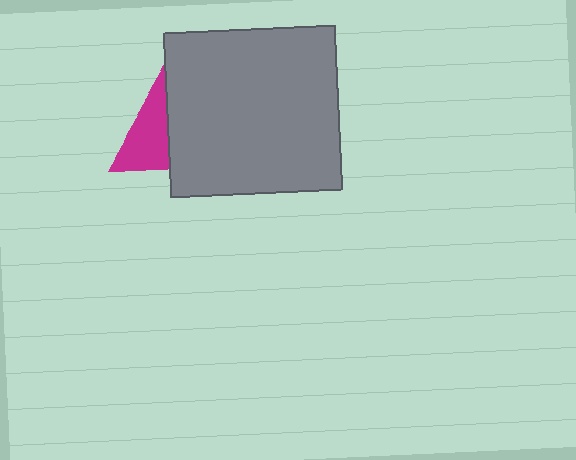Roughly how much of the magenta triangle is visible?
A small part of it is visible (roughly 44%).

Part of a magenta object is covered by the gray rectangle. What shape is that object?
It is a triangle.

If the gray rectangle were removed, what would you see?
You would see the complete magenta triangle.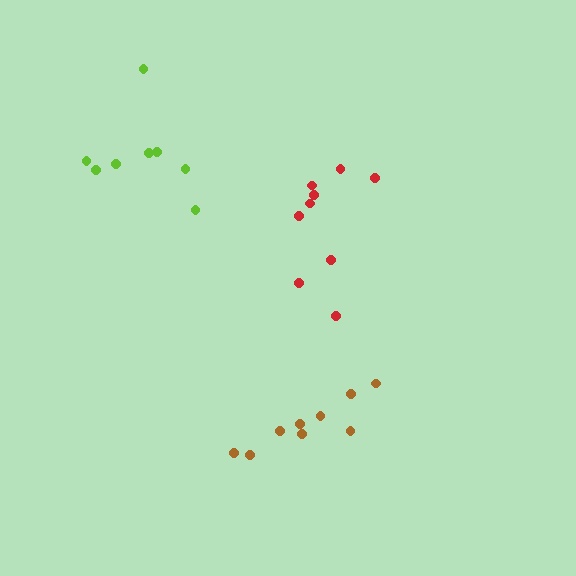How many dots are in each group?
Group 1: 9 dots, Group 2: 9 dots, Group 3: 8 dots (26 total).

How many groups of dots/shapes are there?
There are 3 groups.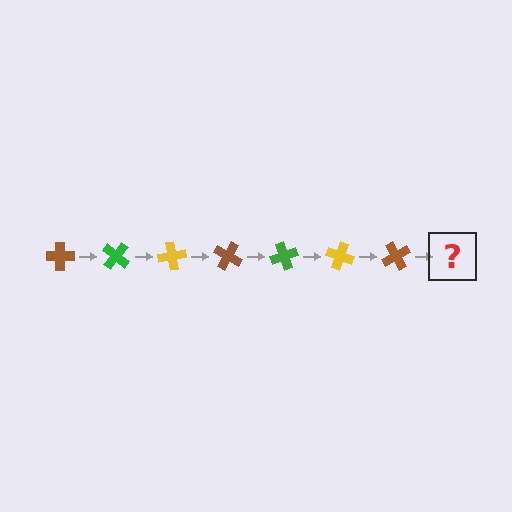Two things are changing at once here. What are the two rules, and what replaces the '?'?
The two rules are that it rotates 40 degrees each step and the color cycles through brown, green, and yellow. The '?' should be a green cross, rotated 280 degrees from the start.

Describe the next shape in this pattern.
It should be a green cross, rotated 280 degrees from the start.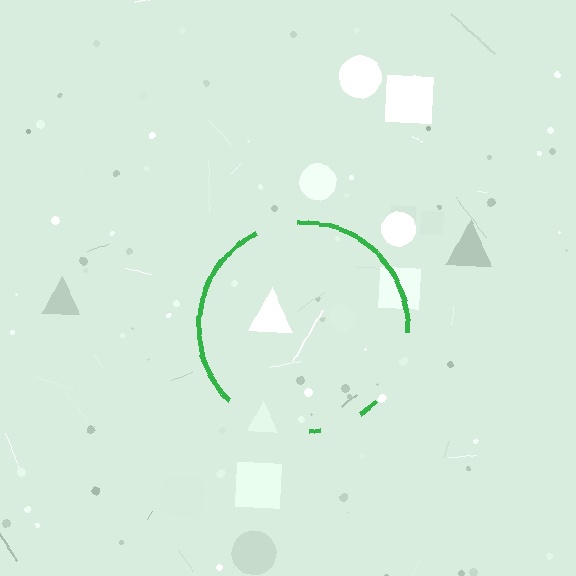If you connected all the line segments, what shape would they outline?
They would outline a circle.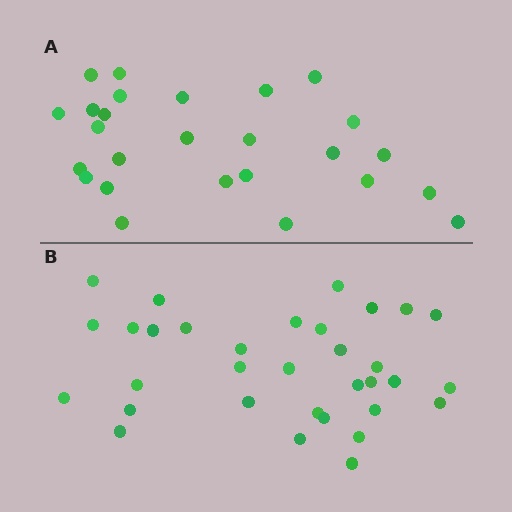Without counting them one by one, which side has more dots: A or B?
Region B (the bottom region) has more dots.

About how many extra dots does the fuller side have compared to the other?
Region B has roughly 8 or so more dots than region A.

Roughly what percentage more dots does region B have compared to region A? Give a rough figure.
About 25% more.